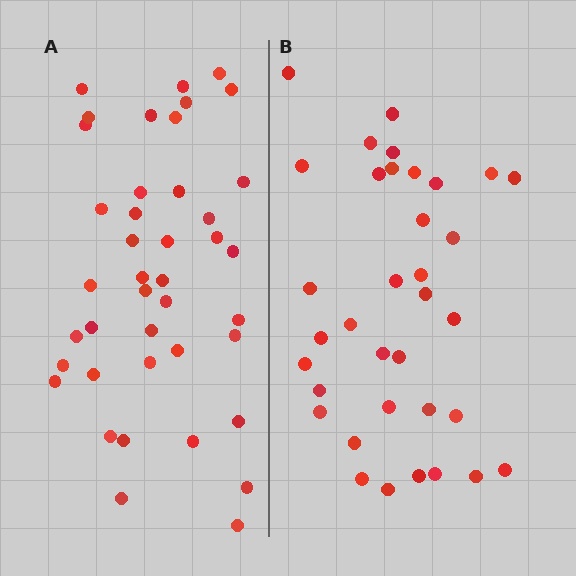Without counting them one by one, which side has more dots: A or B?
Region A (the left region) has more dots.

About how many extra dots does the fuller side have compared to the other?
Region A has about 6 more dots than region B.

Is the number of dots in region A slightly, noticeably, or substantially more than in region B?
Region A has only slightly more — the two regions are fairly close. The ratio is roughly 1.2 to 1.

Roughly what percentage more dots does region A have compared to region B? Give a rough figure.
About 15% more.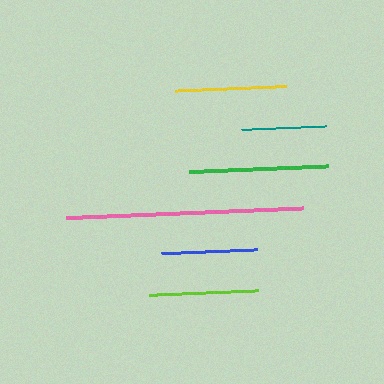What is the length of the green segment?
The green segment is approximately 139 pixels long.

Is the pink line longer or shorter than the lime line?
The pink line is longer than the lime line.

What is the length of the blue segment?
The blue segment is approximately 96 pixels long.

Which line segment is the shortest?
The teal line is the shortest at approximately 85 pixels.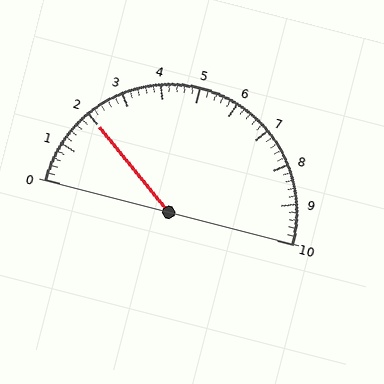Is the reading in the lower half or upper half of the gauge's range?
The reading is in the lower half of the range (0 to 10).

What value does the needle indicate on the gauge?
The needle indicates approximately 2.0.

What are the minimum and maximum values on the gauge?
The gauge ranges from 0 to 10.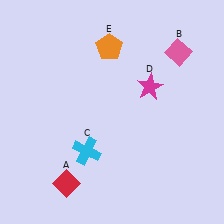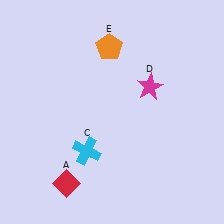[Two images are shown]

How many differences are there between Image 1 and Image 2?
There is 1 difference between the two images.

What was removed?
The pink diamond (B) was removed in Image 2.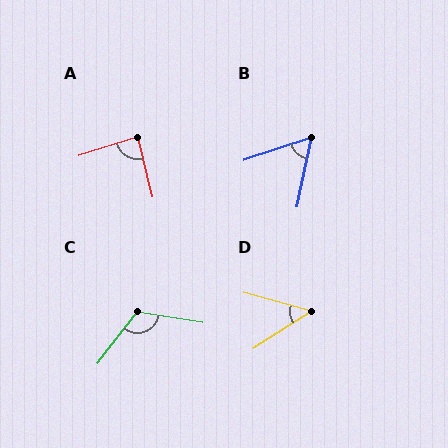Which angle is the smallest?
D, at approximately 48 degrees.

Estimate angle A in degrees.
Approximately 86 degrees.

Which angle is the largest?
C, at approximately 118 degrees.